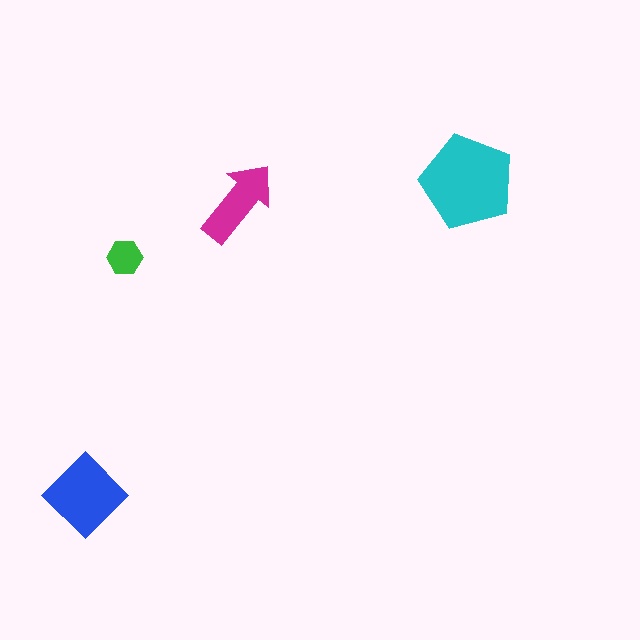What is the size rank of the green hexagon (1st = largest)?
4th.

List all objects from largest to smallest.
The cyan pentagon, the blue diamond, the magenta arrow, the green hexagon.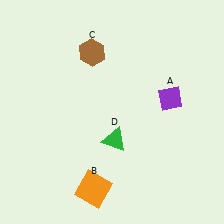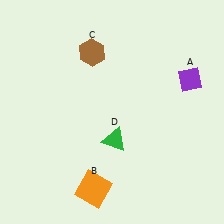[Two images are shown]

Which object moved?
The purple diamond (A) moved right.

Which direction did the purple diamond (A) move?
The purple diamond (A) moved right.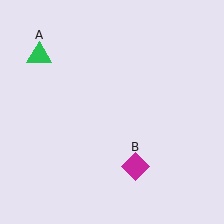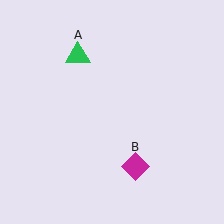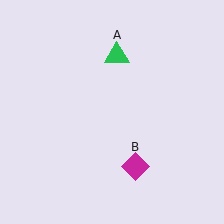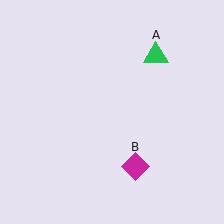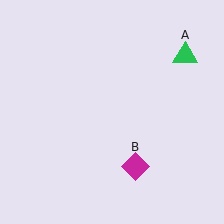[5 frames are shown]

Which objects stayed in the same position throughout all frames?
Magenta diamond (object B) remained stationary.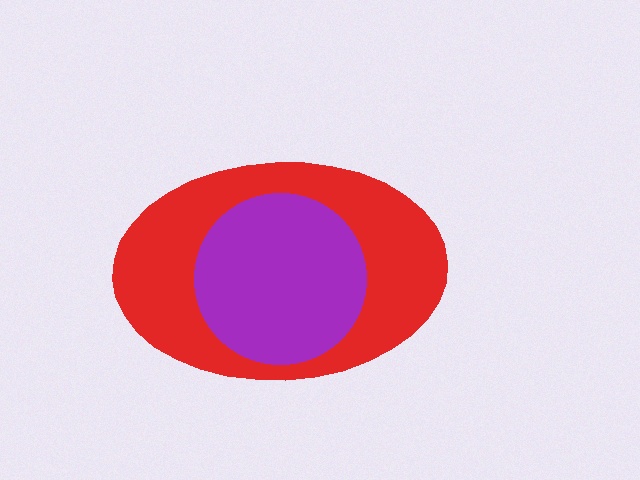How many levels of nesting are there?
2.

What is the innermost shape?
The purple circle.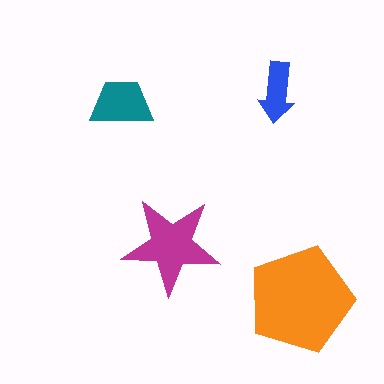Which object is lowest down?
The orange pentagon is bottommost.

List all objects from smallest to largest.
The blue arrow, the teal trapezoid, the magenta star, the orange pentagon.